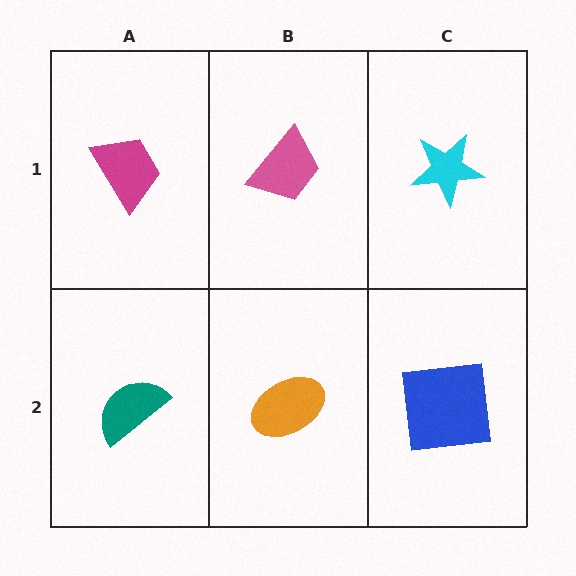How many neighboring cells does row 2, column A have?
2.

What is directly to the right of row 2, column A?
An orange ellipse.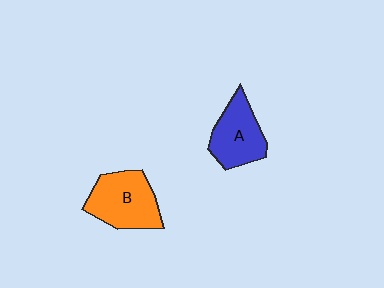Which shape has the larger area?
Shape B (orange).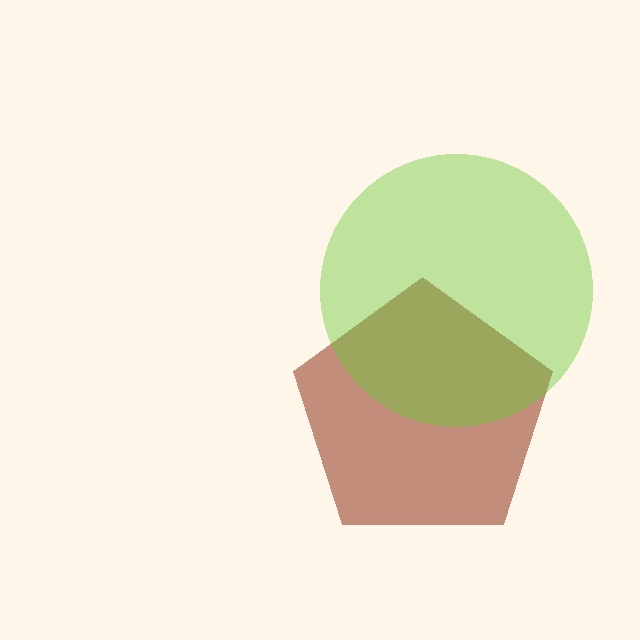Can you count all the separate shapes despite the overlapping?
Yes, there are 2 separate shapes.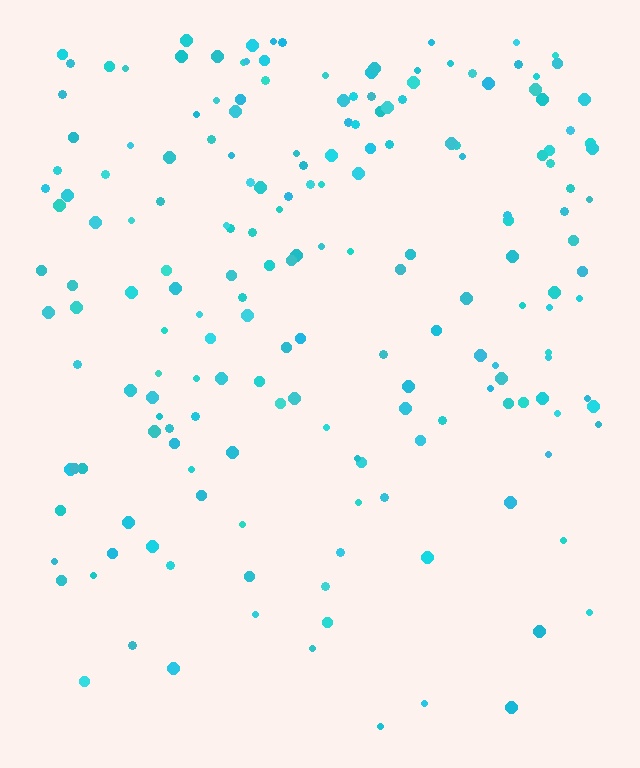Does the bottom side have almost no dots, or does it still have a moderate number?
Still a moderate number, just noticeably fewer than the top.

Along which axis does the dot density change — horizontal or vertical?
Vertical.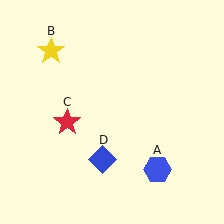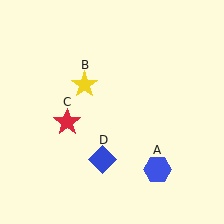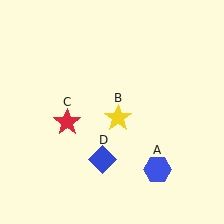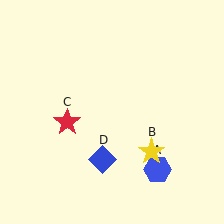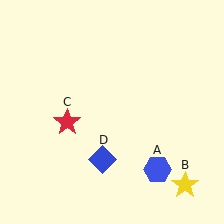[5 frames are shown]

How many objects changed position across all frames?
1 object changed position: yellow star (object B).